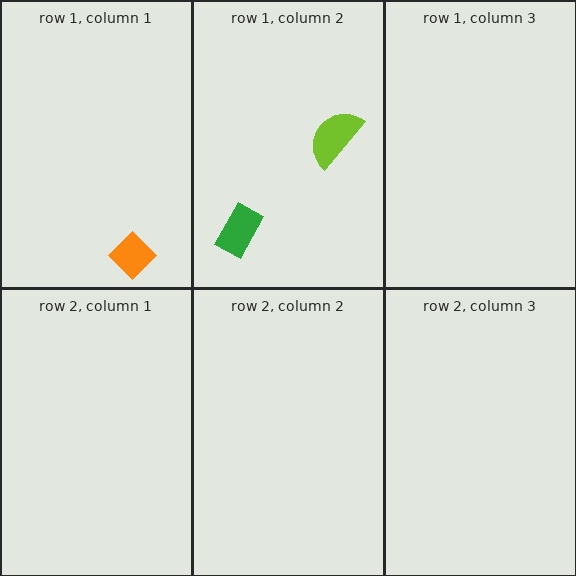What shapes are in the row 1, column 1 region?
The orange diamond.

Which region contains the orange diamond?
The row 1, column 1 region.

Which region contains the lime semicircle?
The row 1, column 2 region.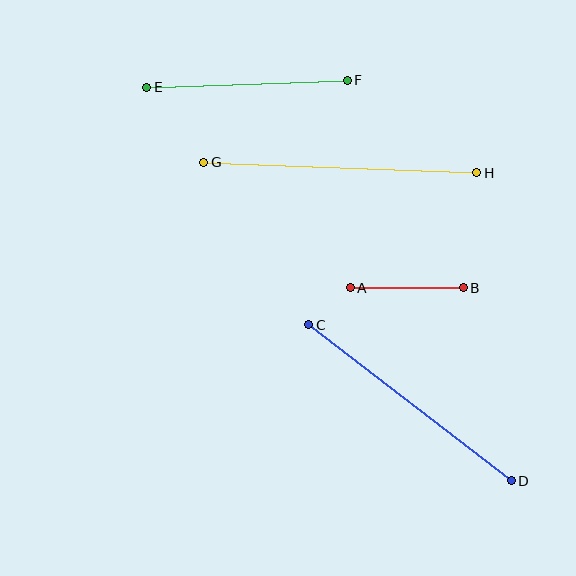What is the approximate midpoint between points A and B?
The midpoint is at approximately (407, 288) pixels.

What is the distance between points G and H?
The distance is approximately 273 pixels.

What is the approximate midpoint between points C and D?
The midpoint is at approximately (410, 403) pixels.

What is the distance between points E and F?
The distance is approximately 201 pixels.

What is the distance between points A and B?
The distance is approximately 113 pixels.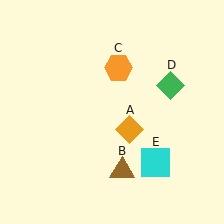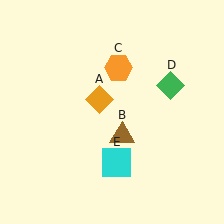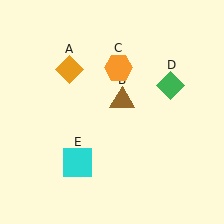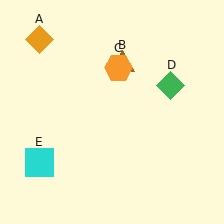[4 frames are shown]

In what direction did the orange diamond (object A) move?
The orange diamond (object A) moved up and to the left.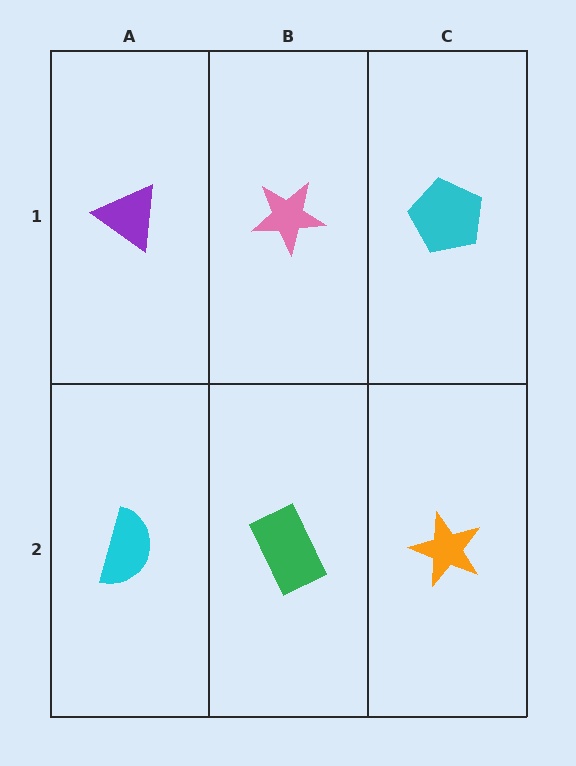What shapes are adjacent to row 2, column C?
A cyan pentagon (row 1, column C), a green rectangle (row 2, column B).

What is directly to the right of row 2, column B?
An orange star.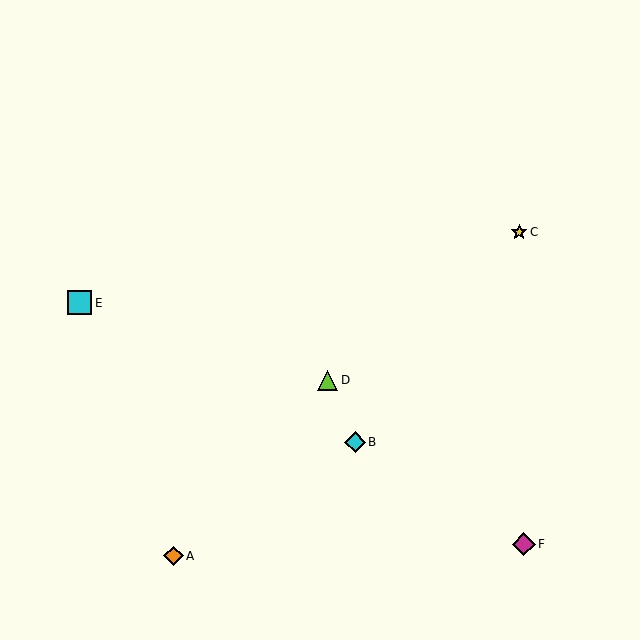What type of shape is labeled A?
Shape A is an orange diamond.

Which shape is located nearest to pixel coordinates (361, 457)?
The cyan diamond (labeled B) at (355, 442) is nearest to that location.